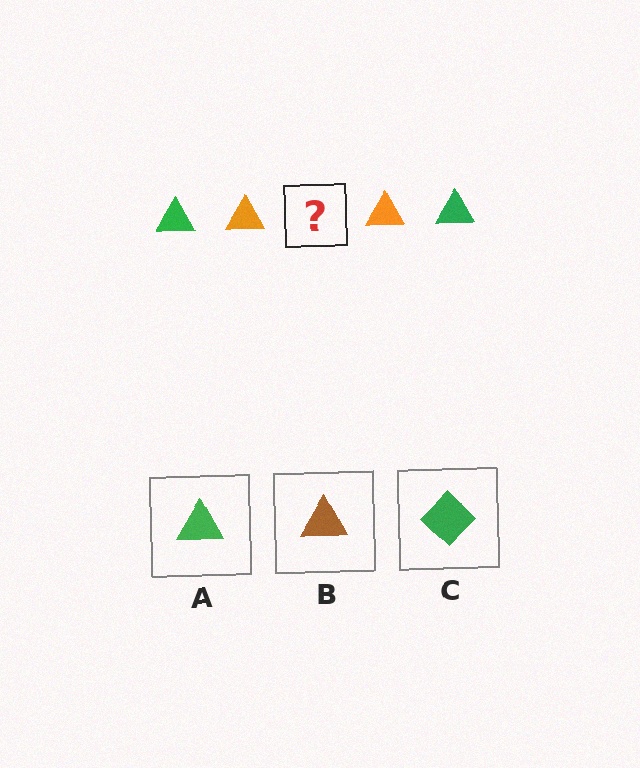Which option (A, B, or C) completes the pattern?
A.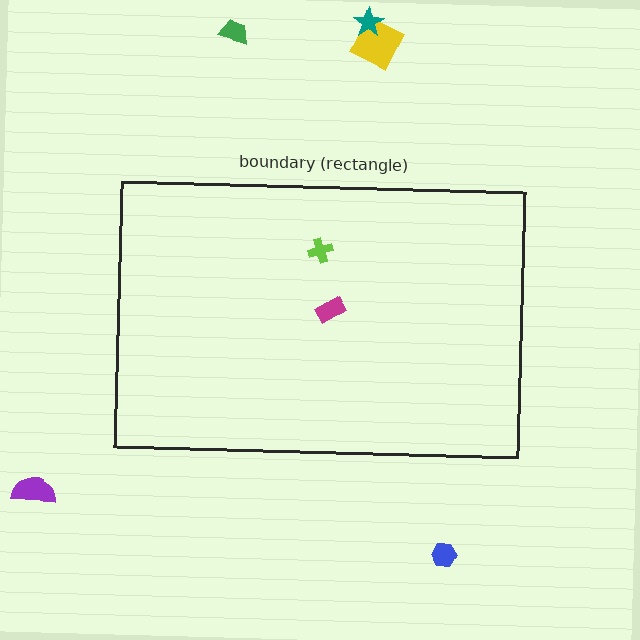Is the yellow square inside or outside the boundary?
Outside.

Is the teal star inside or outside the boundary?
Outside.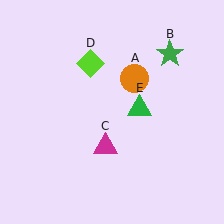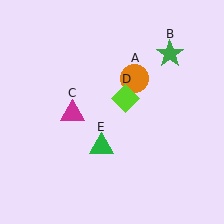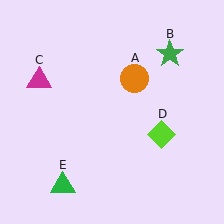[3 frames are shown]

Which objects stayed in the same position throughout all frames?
Orange circle (object A) and green star (object B) remained stationary.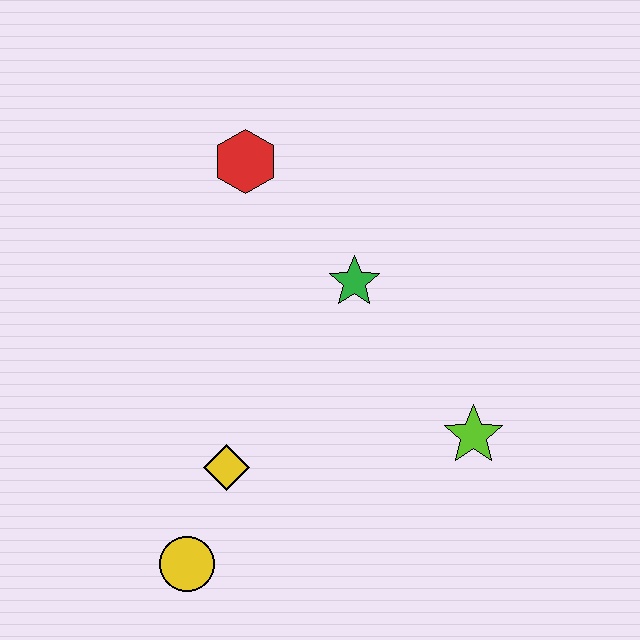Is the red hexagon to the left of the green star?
Yes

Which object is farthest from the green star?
The yellow circle is farthest from the green star.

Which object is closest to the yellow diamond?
The yellow circle is closest to the yellow diamond.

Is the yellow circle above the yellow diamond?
No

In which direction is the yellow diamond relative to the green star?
The yellow diamond is below the green star.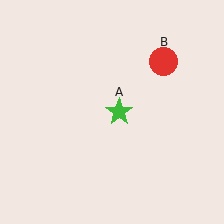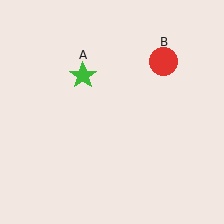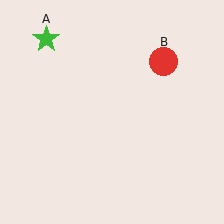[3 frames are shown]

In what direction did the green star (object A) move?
The green star (object A) moved up and to the left.